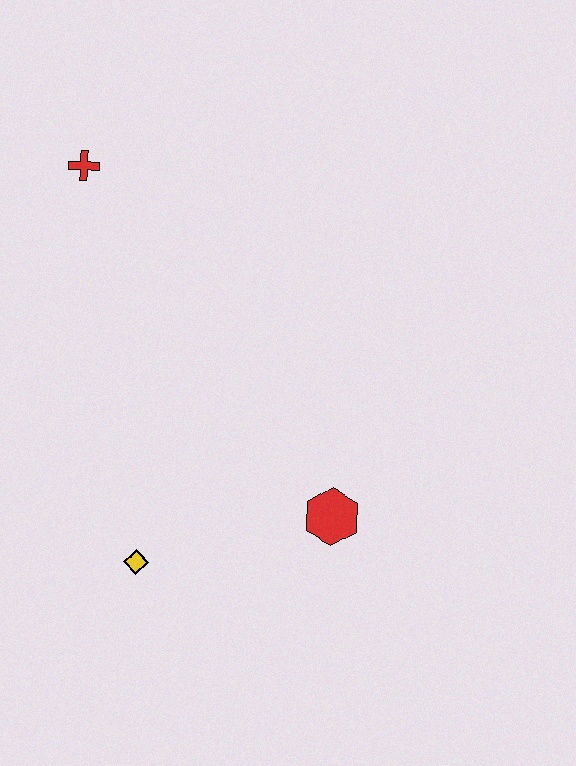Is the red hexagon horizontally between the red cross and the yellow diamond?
No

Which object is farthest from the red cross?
The red hexagon is farthest from the red cross.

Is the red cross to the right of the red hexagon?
No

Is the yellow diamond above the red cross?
No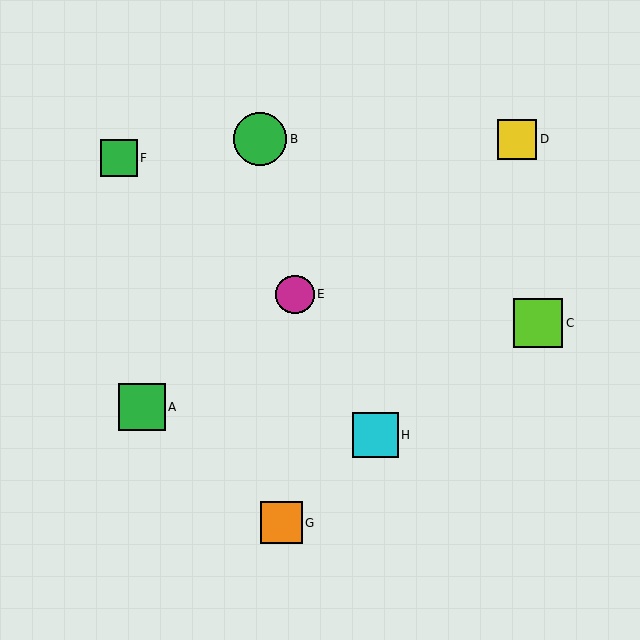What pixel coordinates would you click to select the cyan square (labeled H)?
Click at (376, 435) to select the cyan square H.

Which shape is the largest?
The green circle (labeled B) is the largest.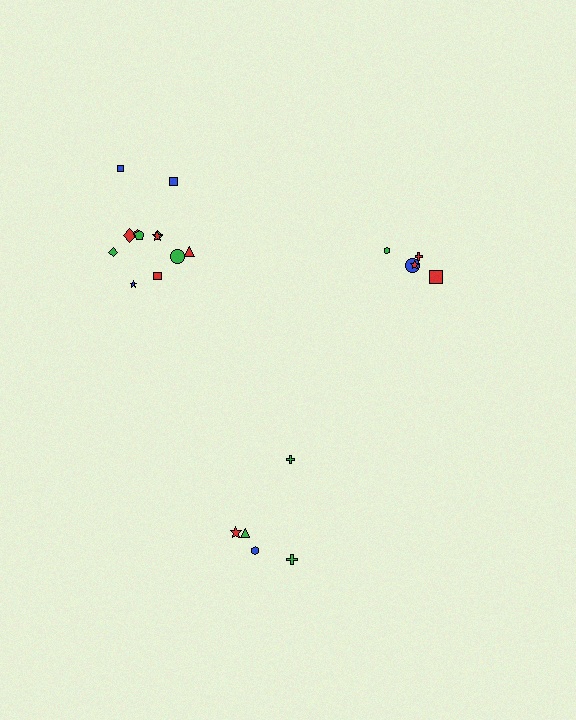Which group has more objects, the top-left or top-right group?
The top-left group.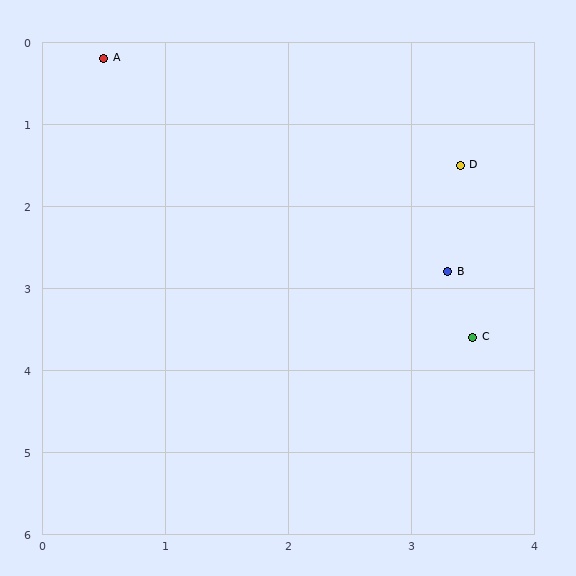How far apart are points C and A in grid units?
Points C and A are about 4.5 grid units apart.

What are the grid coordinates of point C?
Point C is at approximately (3.5, 3.6).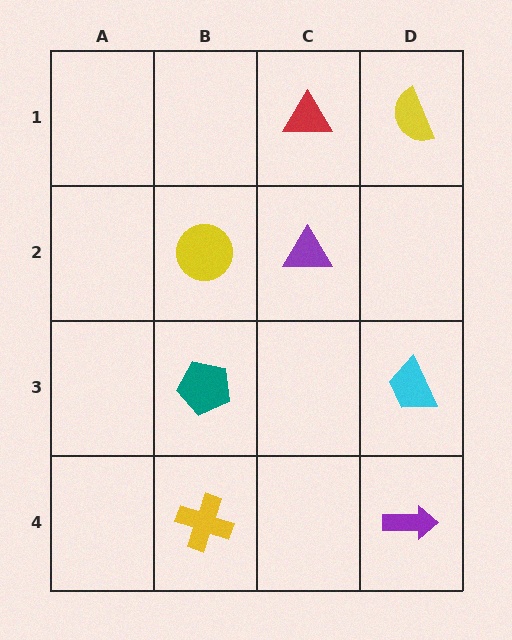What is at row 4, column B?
A yellow cross.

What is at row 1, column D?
A yellow semicircle.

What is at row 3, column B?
A teal pentagon.